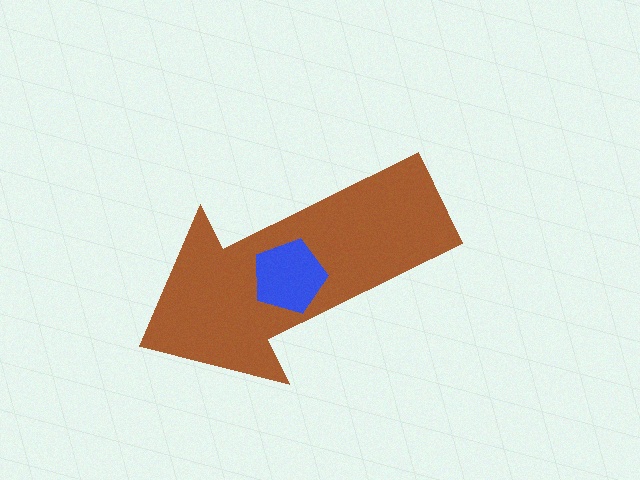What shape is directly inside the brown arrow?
The blue pentagon.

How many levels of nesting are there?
2.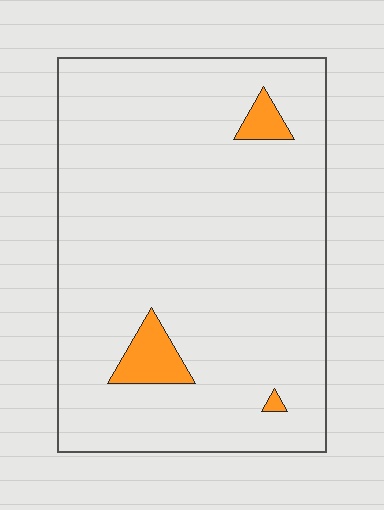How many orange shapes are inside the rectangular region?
3.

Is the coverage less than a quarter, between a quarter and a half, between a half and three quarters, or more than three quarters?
Less than a quarter.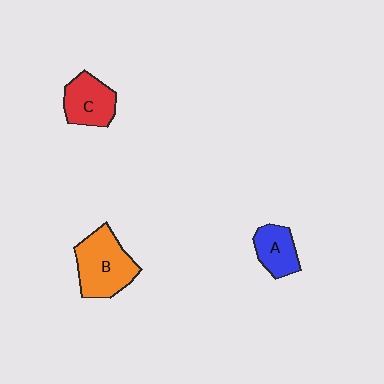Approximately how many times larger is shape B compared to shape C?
Approximately 1.4 times.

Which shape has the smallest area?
Shape A (blue).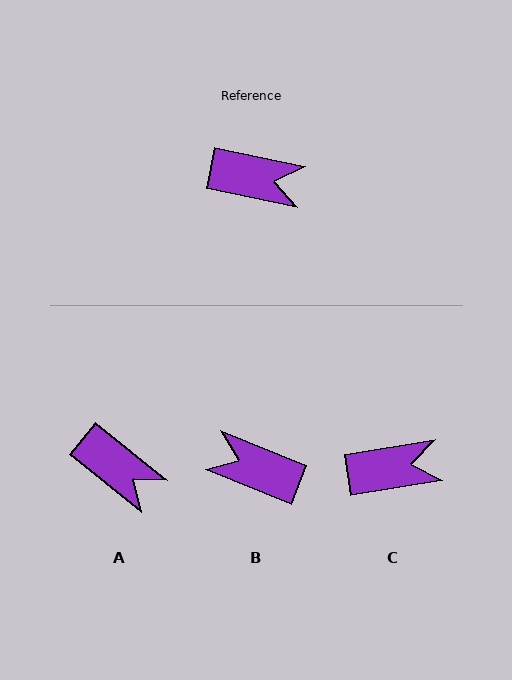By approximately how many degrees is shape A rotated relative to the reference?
Approximately 27 degrees clockwise.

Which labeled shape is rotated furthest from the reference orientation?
B, about 170 degrees away.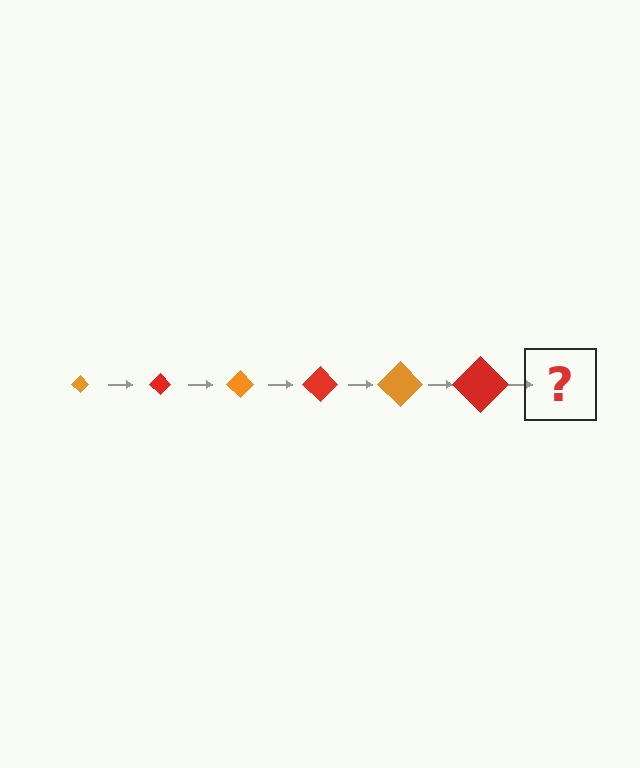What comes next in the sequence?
The next element should be an orange diamond, larger than the previous one.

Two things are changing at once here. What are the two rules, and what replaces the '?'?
The two rules are that the diamond grows larger each step and the color cycles through orange and red. The '?' should be an orange diamond, larger than the previous one.